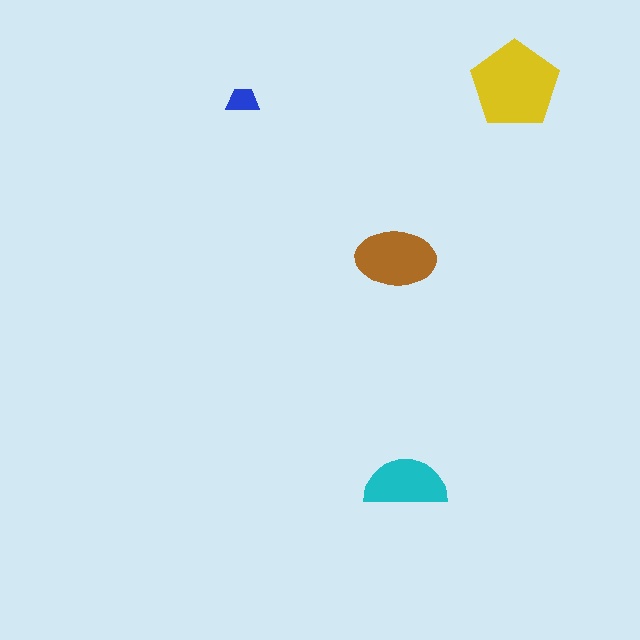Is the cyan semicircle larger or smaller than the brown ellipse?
Smaller.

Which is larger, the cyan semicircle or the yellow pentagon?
The yellow pentagon.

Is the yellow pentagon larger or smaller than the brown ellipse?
Larger.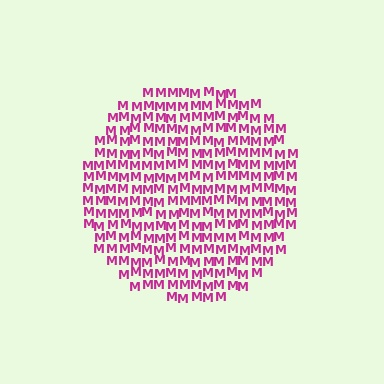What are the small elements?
The small elements are letter M's.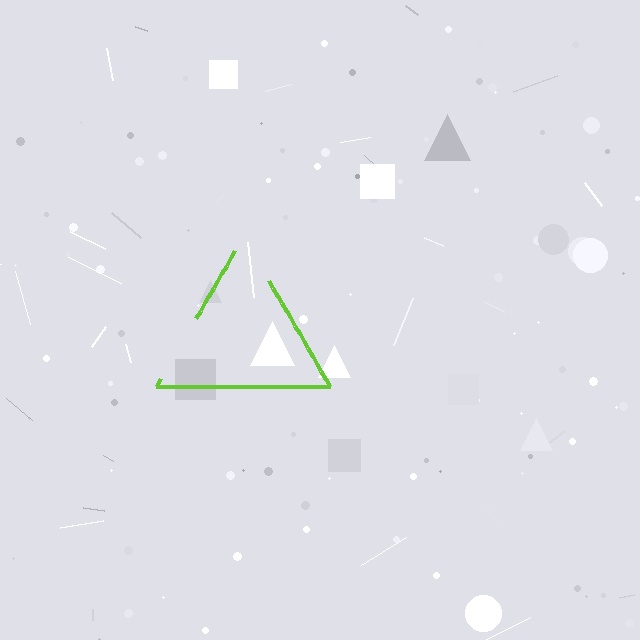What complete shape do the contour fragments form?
The contour fragments form a triangle.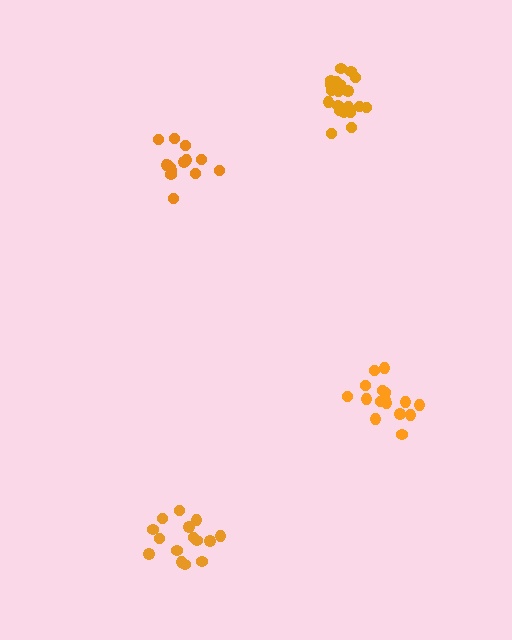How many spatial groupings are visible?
There are 4 spatial groupings.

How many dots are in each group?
Group 1: 15 dots, Group 2: 20 dots, Group 3: 14 dots, Group 4: 16 dots (65 total).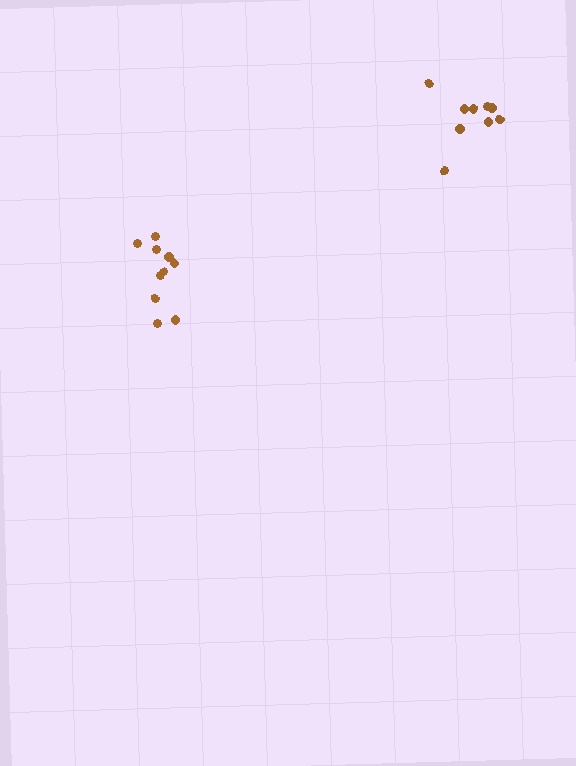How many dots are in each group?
Group 1: 9 dots, Group 2: 10 dots (19 total).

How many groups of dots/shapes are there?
There are 2 groups.